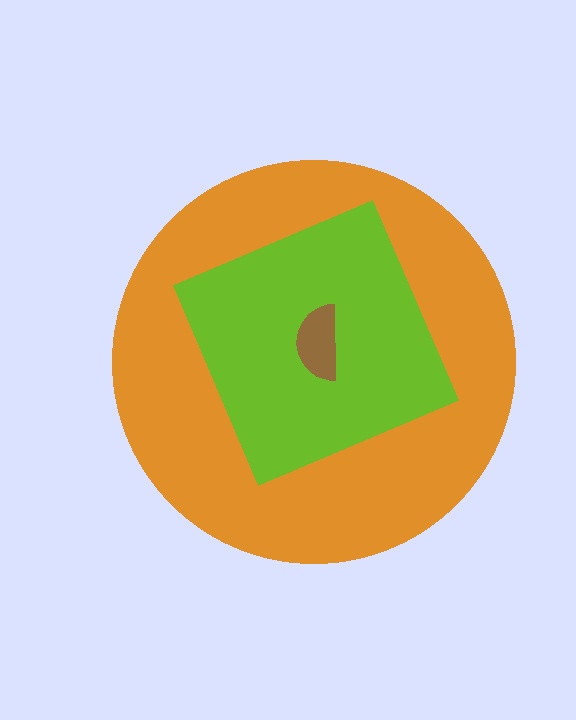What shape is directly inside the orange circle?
The lime diamond.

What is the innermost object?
The brown semicircle.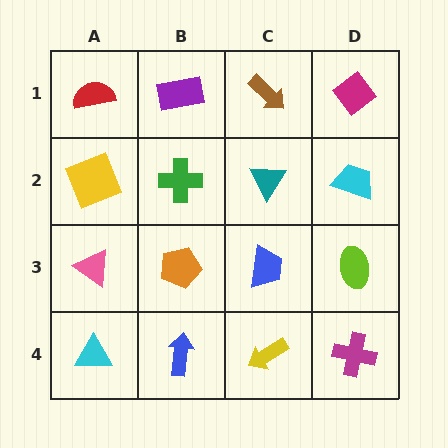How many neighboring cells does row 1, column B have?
3.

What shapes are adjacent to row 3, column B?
A green cross (row 2, column B), a blue arrow (row 4, column B), a pink triangle (row 3, column A), a blue trapezoid (row 3, column C).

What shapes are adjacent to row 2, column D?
A magenta diamond (row 1, column D), a lime ellipse (row 3, column D), a teal triangle (row 2, column C).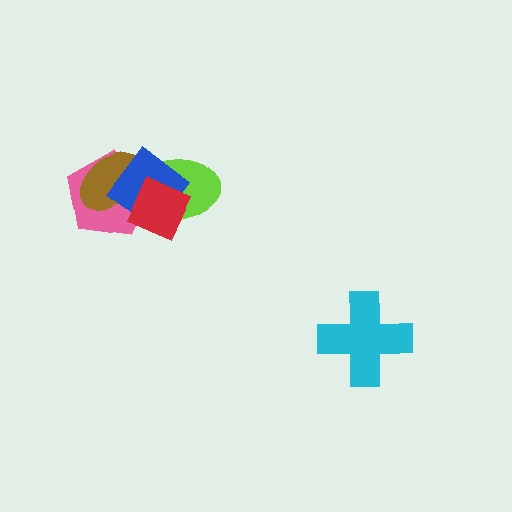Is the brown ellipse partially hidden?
Yes, it is partially covered by another shape.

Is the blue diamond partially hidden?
Yes, it is partially covered by another shape.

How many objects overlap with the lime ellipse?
4 objects overlap with the lime ellipse.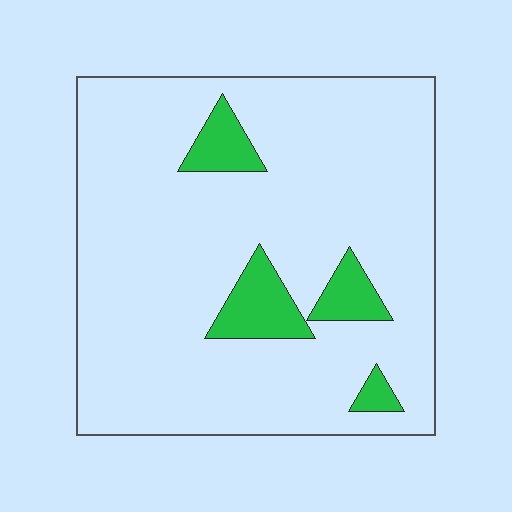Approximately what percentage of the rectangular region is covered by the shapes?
Approximately 10%.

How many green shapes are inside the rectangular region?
4.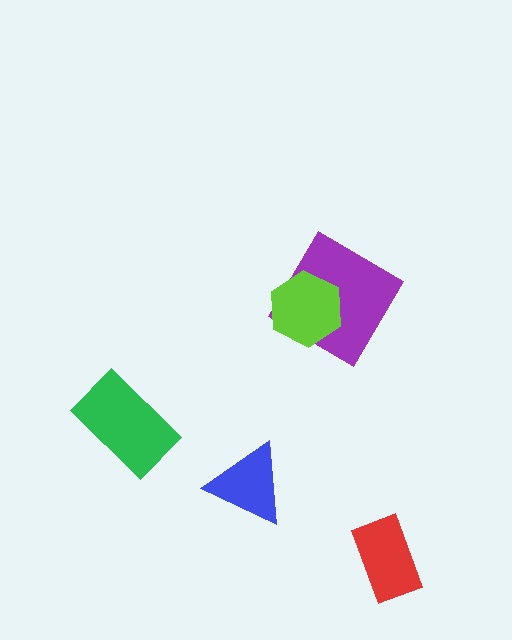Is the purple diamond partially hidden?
Yes, it is partially covered by another shape.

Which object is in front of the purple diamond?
The lime hexagon is in front of the purple diamond.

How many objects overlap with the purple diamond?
1 object overlaps with the purple diamond.